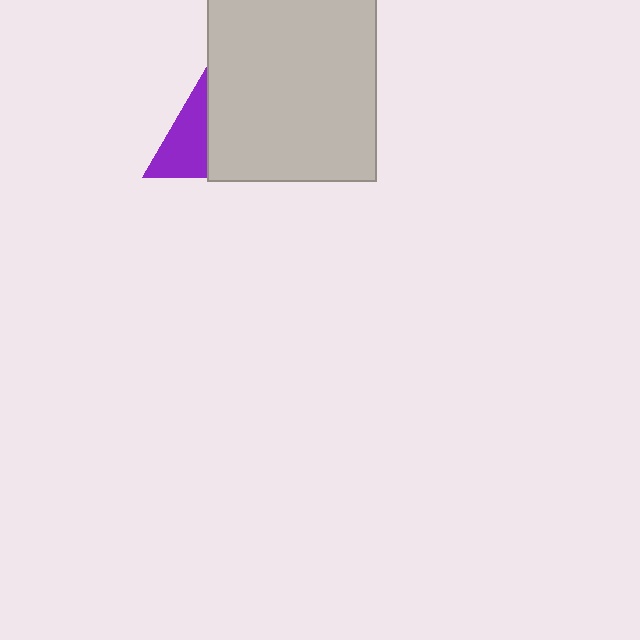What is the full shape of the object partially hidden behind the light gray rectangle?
The partially hidden object is a purple triangle.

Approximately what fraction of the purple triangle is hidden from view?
Roughly 48% of the purple triangle is hidden behind the light gray rectangle.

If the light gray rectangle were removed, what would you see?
You would see the complete purple triangle.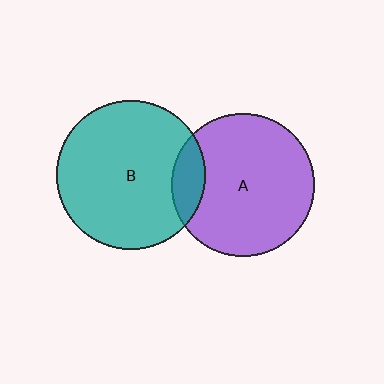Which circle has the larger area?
Circle B (teal).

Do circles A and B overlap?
Yes.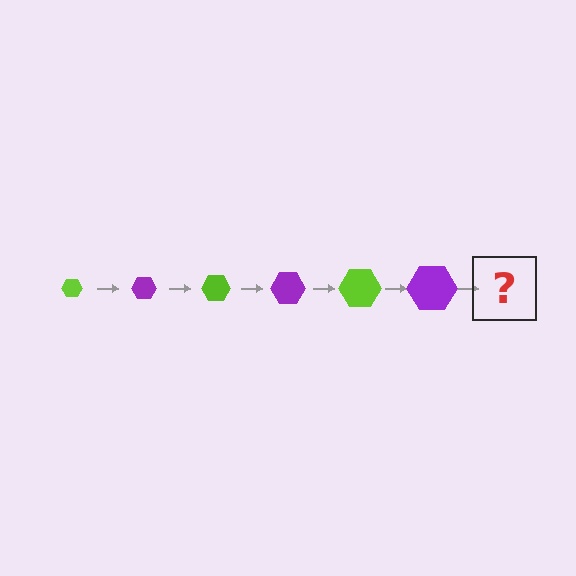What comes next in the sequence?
The next element should be a lime hexagon, larger than the previous one.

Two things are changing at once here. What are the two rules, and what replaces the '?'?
The two rules are that the hexagon grows larger each step and the color cycles through lime and purple. The '?' should be a lime hexagon, larger than the previous one.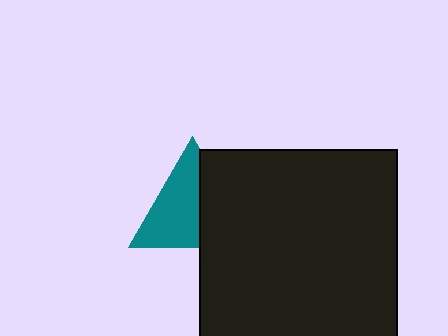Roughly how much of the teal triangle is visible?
About half of it is visible (roughly 60%).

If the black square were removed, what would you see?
You would see the complete teal triangle.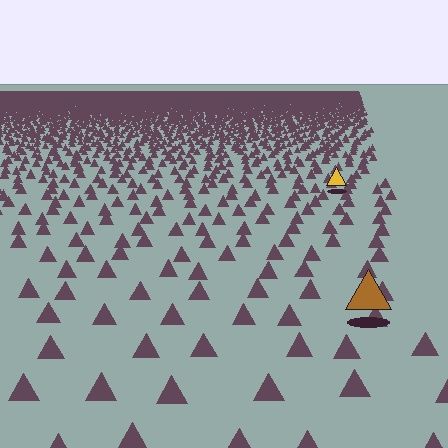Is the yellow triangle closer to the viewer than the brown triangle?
No. The brown triangle is closer — you can tell from the texture gradient: the ground texture is coarser near it.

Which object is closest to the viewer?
The brown triangle is closest. The texture marks near it are larger and more spread out.